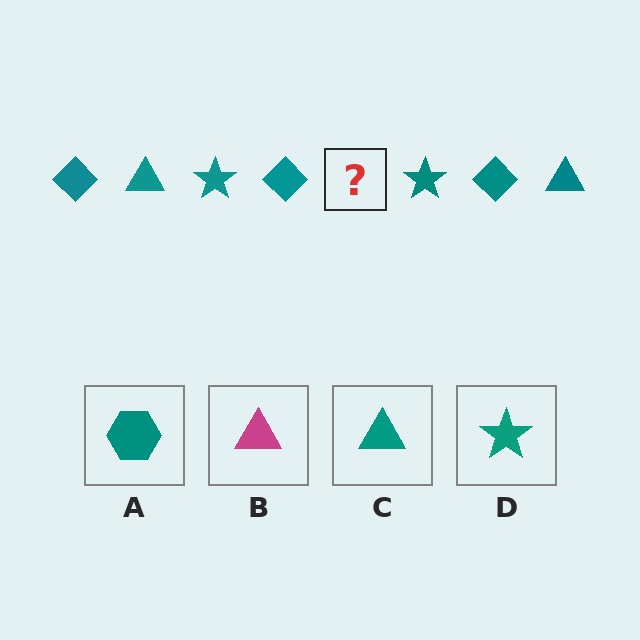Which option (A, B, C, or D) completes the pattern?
C.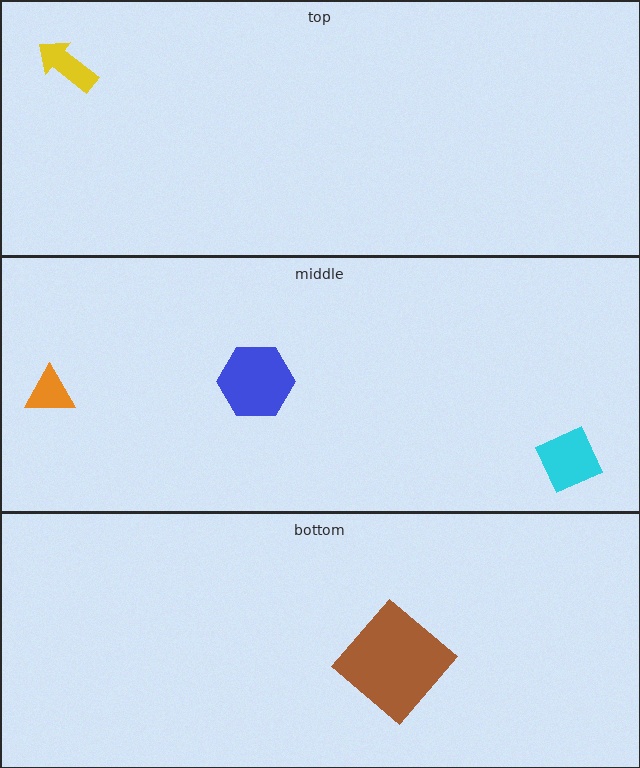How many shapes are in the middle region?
3.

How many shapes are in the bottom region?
1.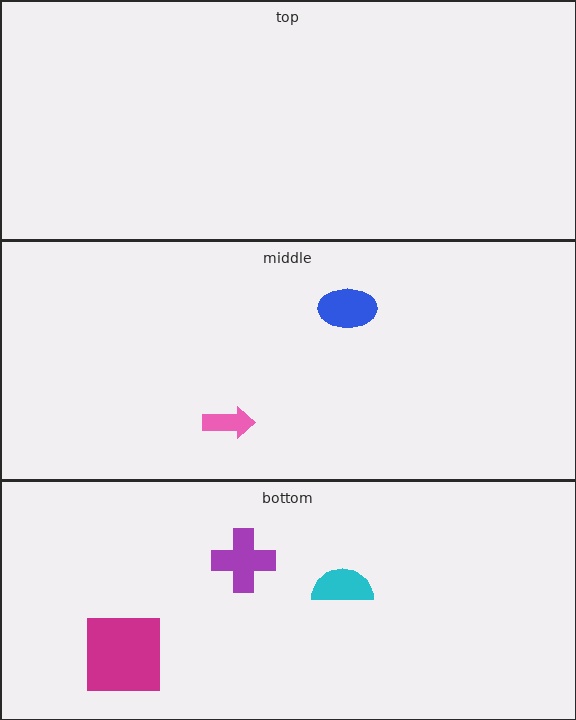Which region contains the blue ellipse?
The middle region.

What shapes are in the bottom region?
The magenta square, the cyan semicircle, the purple cross.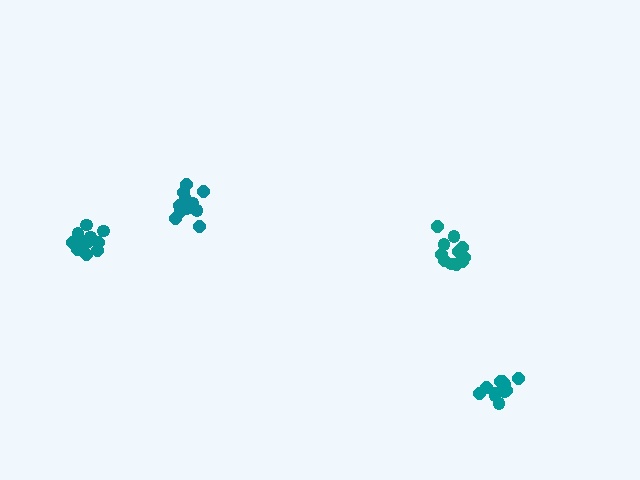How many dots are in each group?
Group 1: 13 dots, Group 2: 11 dots, Group 3: 13 dots, Group 4: 12 dots (49 total).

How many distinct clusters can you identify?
There are 4 distinct clusters.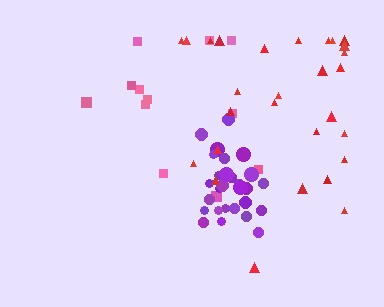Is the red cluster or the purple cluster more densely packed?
Purple.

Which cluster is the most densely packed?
Purple.